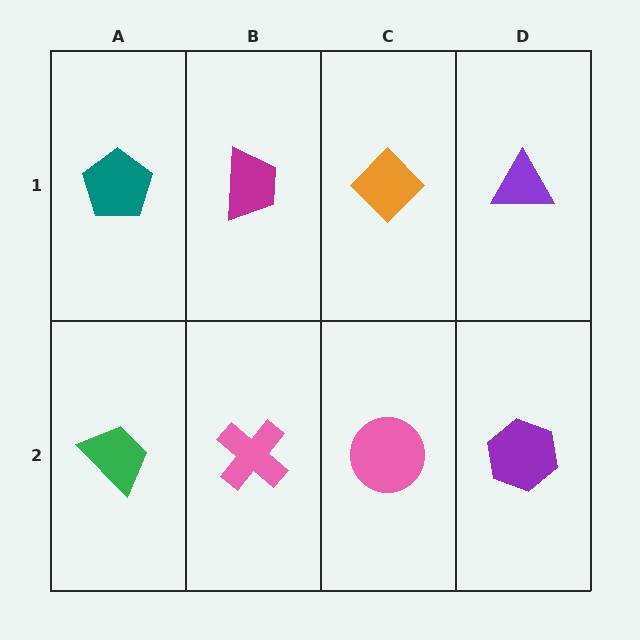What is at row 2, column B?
A pink cross.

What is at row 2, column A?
A green trapezoid.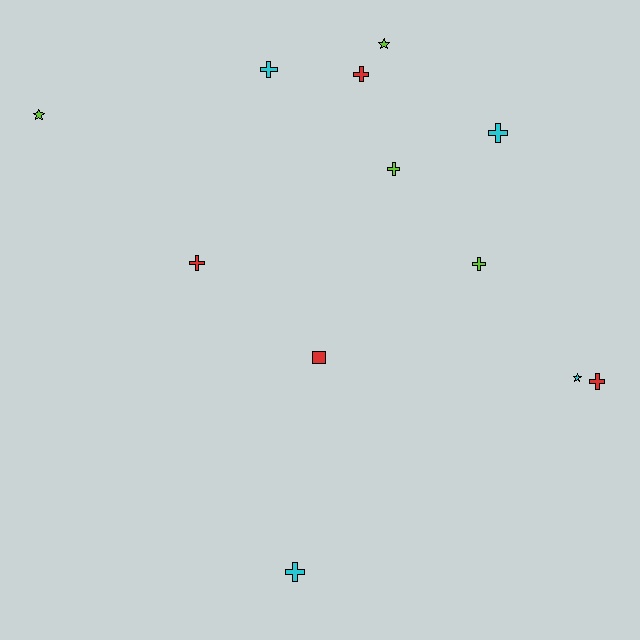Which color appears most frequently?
Red, with 4 objects.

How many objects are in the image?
There are 12 objects.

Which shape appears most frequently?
Cross, with 8 objects.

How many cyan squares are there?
There are no cyan squares.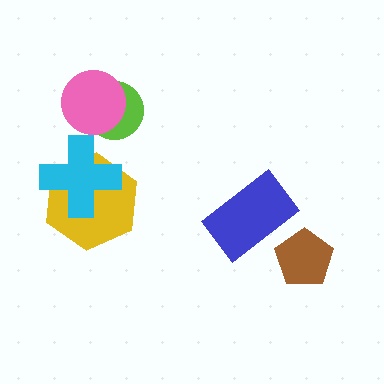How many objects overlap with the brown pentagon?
0 objects overlap with the brown pentagon.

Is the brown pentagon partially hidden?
No, no other shape covers it.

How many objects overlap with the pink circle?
1 object overlaps with the pink circle.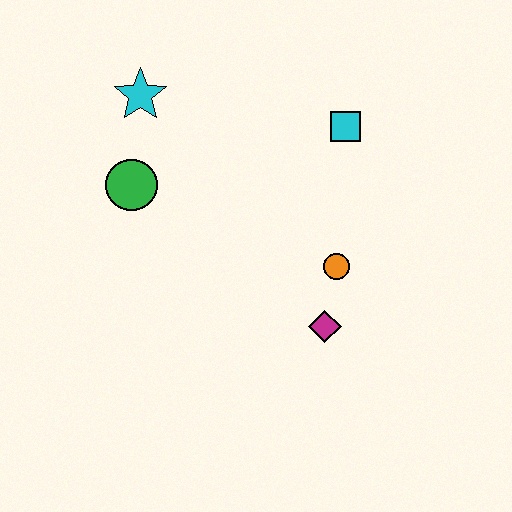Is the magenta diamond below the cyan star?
Yes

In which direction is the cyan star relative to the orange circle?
The cyan star is to the left of the orange circle.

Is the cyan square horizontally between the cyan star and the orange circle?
No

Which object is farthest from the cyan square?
The green circle is farthest from the cyan square.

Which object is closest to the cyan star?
The green circle is closest to the cyan star.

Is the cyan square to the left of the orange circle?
No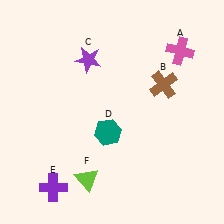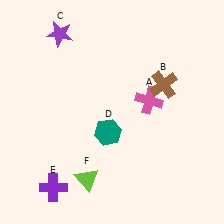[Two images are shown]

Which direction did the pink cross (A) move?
The pink cross (A) moved down.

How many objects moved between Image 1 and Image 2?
2 objects moved between the two images.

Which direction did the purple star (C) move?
The purple star (C) moved left.